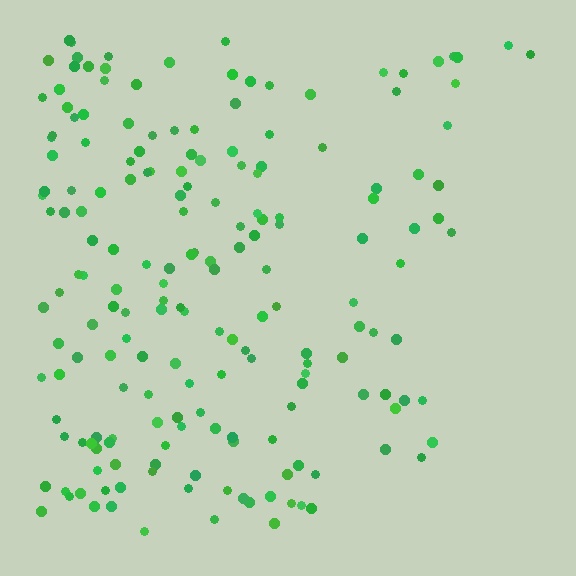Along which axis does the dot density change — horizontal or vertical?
Horizontal.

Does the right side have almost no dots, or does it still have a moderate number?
Still a moderate number, just noticeably fewer than the left.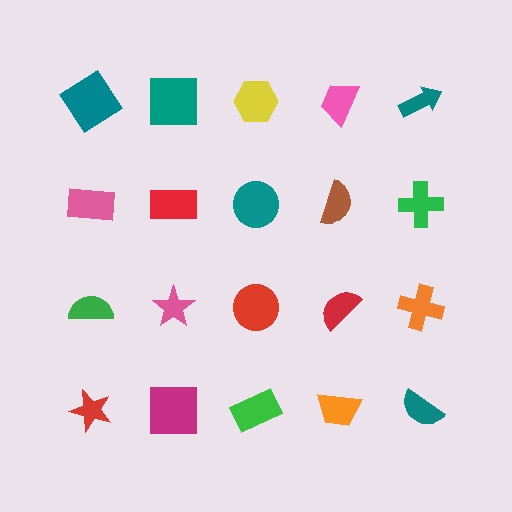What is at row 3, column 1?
A green semicircle.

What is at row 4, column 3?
A green rectangle.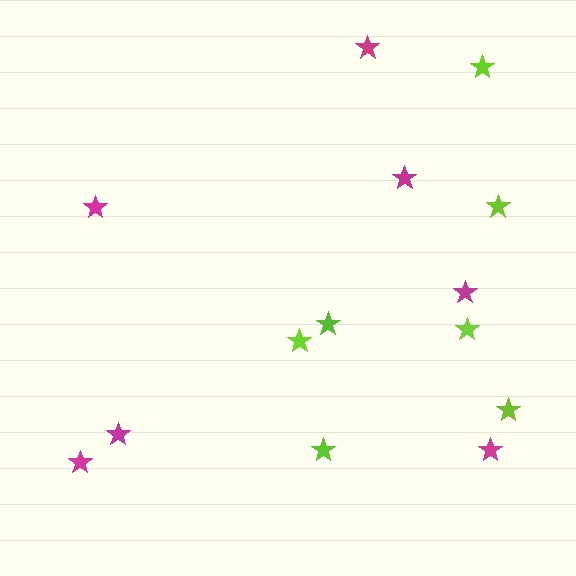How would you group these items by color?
There are 2 groups: one group of lime stars (7) and one group of magenta stars (7).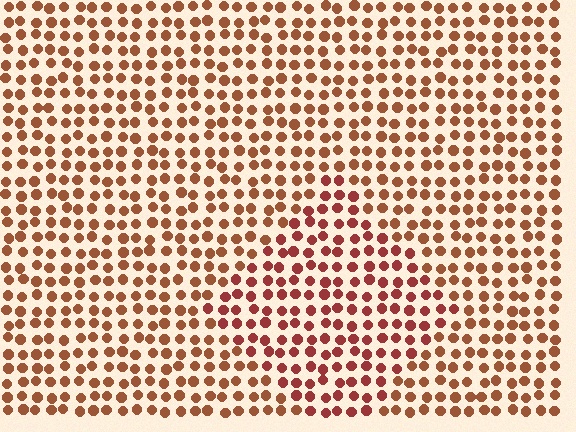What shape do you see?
I see a diamond.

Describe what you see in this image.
The image is filled with small brown elements in a uniform arrangement. A diamond-shaped region is visible where the elements are tinted to a slightly different hue, forming a subtle color boundary.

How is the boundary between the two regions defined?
The boundary is defined purely by a slight shift in hue (about 22 degrees). Spacing, size, and orientation are identical on both sides.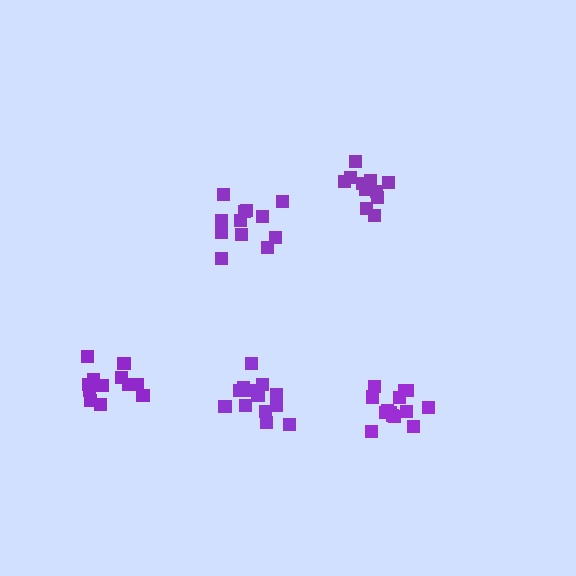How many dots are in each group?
Group 1: 14 dots, Group 2: 14 dots, Group 3: 12 dots, Group 4: 12 dots, Group 5: 11 dots (63 total).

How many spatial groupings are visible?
There are 5 spatial groupings.